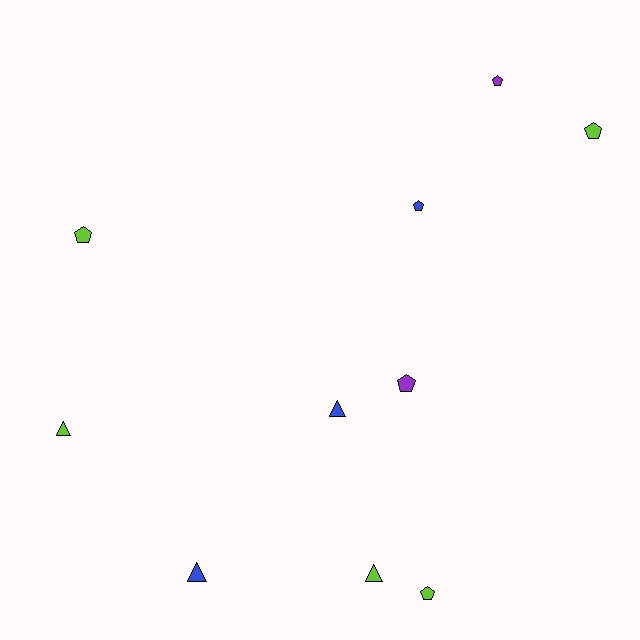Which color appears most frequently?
Lime, with 5 objects.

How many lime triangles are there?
There are 2 lime triangles.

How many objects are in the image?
There are 10 objects.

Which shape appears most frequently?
Pentagon, with 6 objects.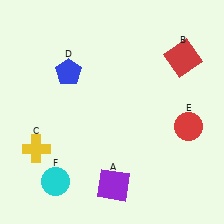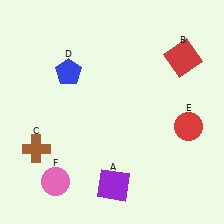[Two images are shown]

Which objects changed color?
C changed from yellow to brown. F changed from cyan to pink.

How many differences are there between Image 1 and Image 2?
There are 2 differences between the two images.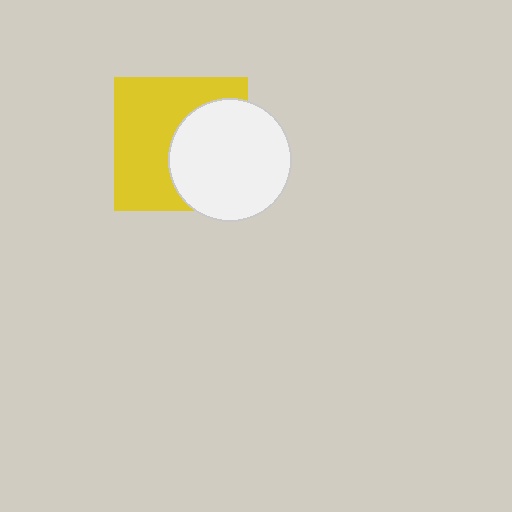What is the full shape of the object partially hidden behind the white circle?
The partially hidden object is a yellow square.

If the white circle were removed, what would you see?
You would see the complete yellow square.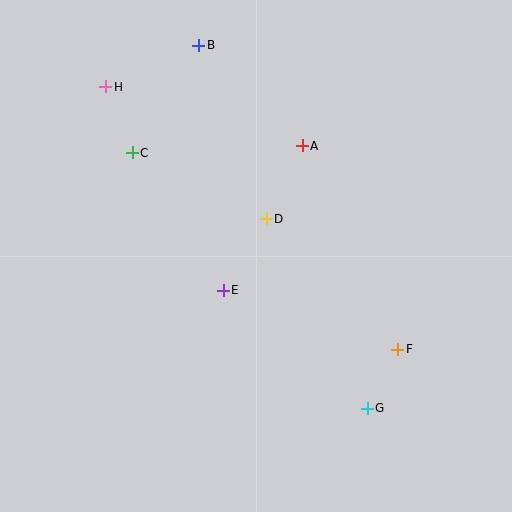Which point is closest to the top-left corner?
Point H is closest to the top-left corner.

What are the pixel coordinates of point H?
Point H is at (106, 87).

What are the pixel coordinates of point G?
Point G is at (367, 408).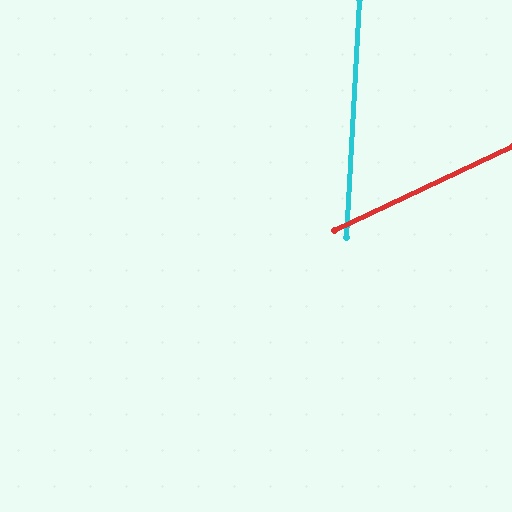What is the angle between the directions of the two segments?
Approximately 61 degrees.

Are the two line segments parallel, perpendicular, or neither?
Neither parallel nor perpendicular — they differ by about 61°.